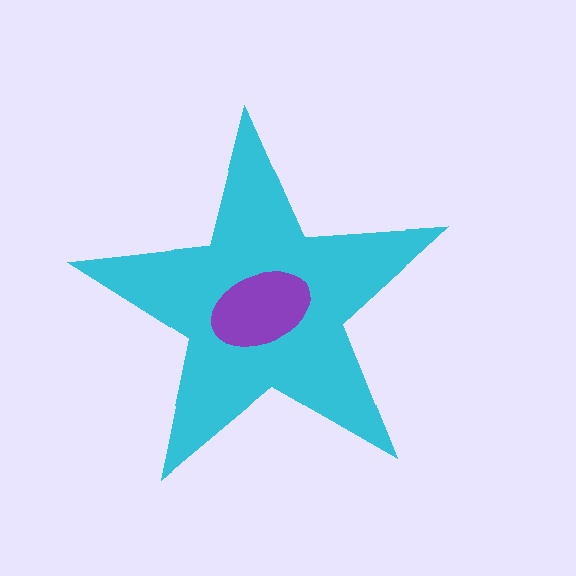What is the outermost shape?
The cyan star.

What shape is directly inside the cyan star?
The purple ellipse.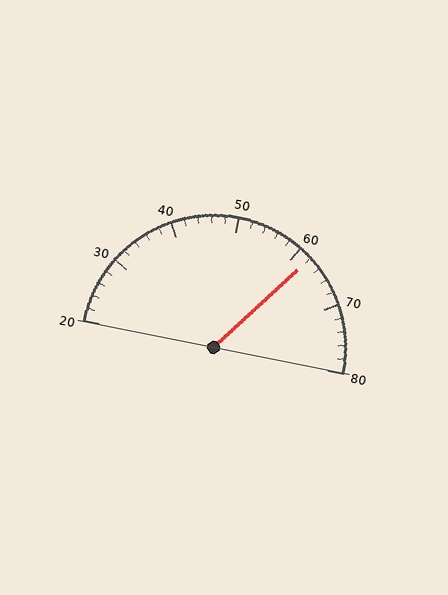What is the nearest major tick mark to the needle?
The nearest major tick mark is 60.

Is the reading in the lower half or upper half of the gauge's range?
The reading is in the upper half of the range (20 to 80).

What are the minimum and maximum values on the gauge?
The gauge ranges from 20 to 80.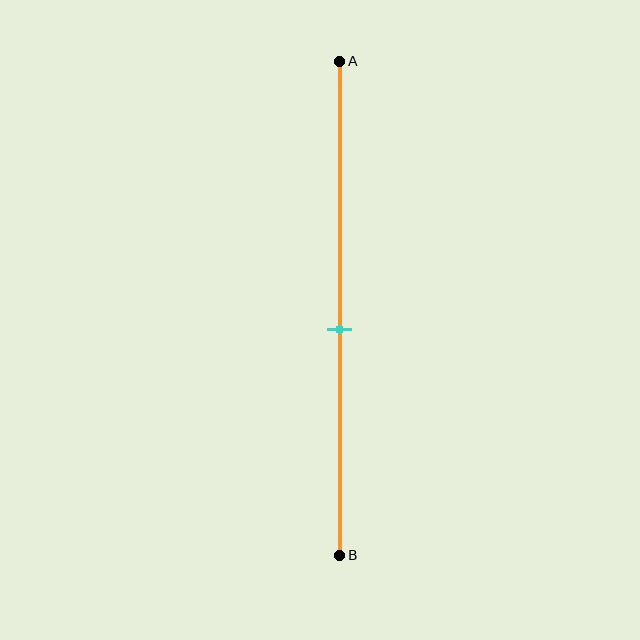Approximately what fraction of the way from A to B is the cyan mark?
The cyan mark is approximately 55% of the way from A to B.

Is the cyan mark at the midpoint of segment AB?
No, the mark is at about 55% from A, not at the 50% midpoint.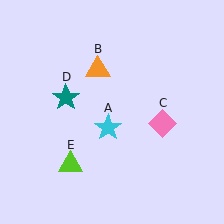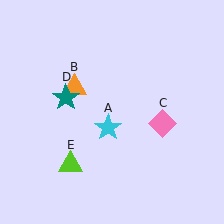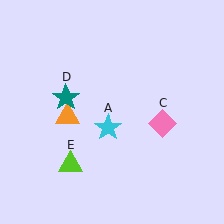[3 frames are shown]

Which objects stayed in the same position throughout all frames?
Cyan star (object A) and pink diamond (object C) and teal star (object D) and lime triangle (object E) remained stationary.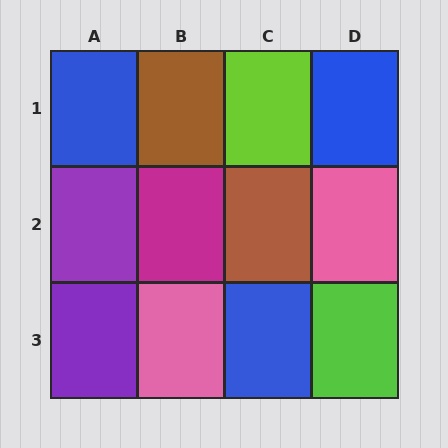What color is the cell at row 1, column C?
Lime.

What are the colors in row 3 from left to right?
Purple, pink, blue, lime.